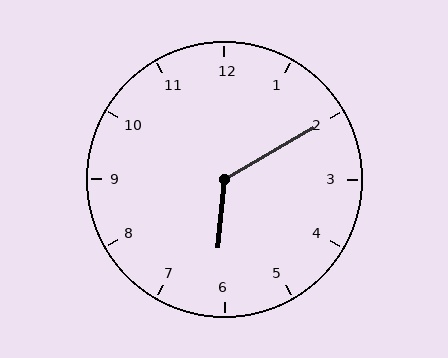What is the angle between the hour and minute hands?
Approximately 125 degrees.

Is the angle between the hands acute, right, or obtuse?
It is obtuse.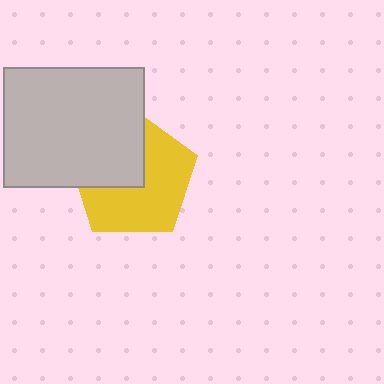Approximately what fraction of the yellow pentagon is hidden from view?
Roughly 40% of the yellow pentagon is hidden behind the light gray rectangle.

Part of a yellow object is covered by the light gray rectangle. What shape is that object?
It is a pentagon.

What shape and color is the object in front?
The object in front is a light gray rectangle.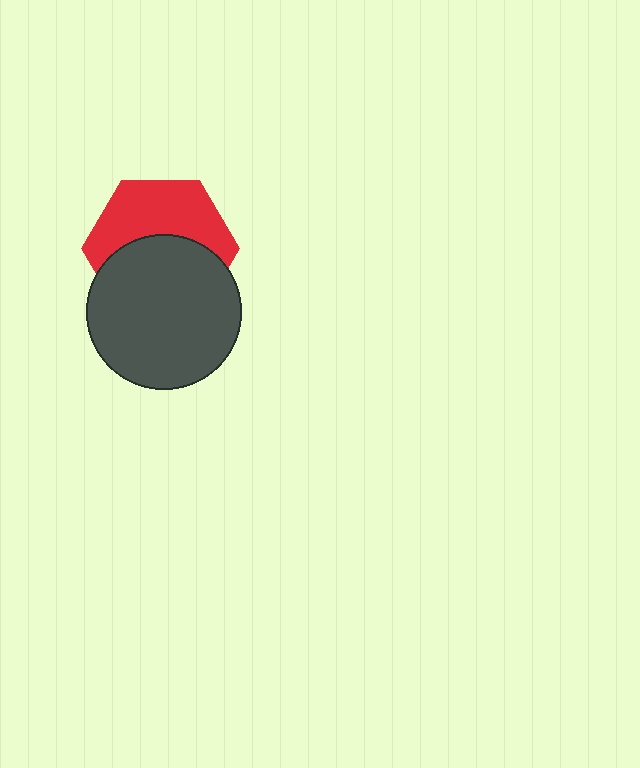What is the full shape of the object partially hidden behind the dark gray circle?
The partially hidden object is a red hexagon.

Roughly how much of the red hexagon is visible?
About half of it is visible (roughly 49%).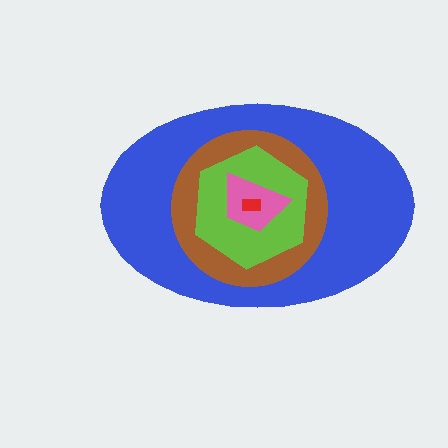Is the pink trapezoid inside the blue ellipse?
Yes.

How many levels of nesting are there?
5.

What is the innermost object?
The red rectangle.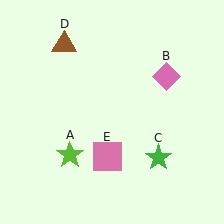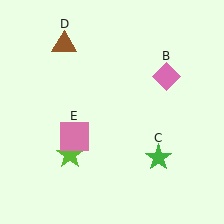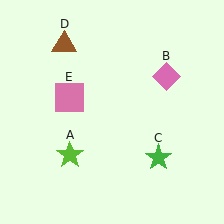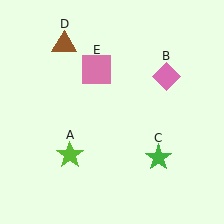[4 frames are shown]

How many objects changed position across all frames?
1 object changed position: pink square (object E).